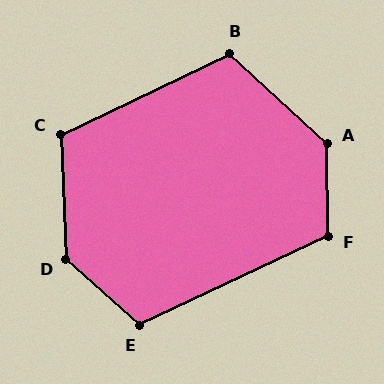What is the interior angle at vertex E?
Approximately 113 degrees (obtuse).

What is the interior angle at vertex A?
Approximately 134 degrees (obtuse).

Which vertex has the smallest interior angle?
B, at approximately 112 degrees.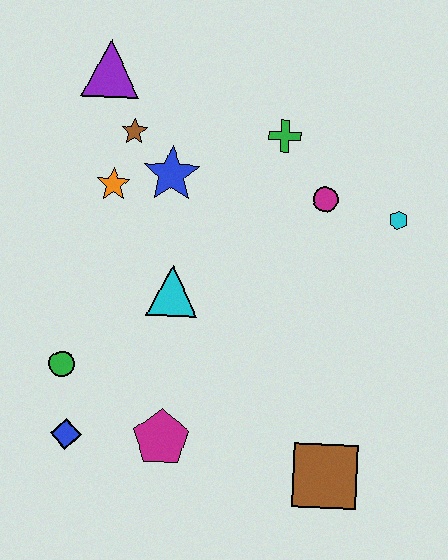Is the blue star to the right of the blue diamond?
Yes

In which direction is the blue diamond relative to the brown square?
The blue diamond is to the left of the brown square.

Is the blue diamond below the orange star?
Yes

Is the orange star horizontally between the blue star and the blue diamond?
Yes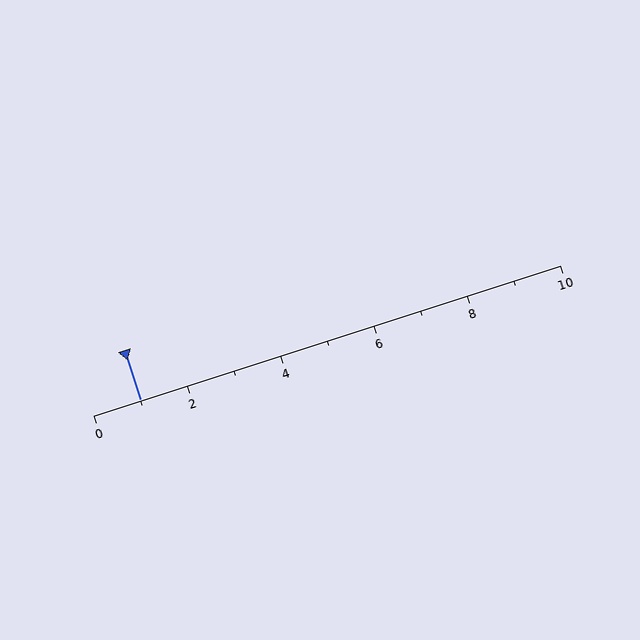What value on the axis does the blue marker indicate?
The marker indicates approximately 1.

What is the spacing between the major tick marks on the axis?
The major ticks are spaced 2 apart.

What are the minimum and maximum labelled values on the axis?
The axis runs from 0 to 10.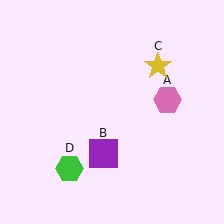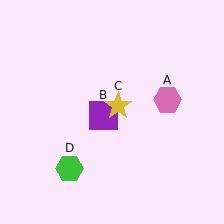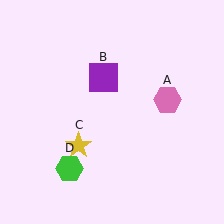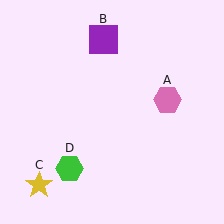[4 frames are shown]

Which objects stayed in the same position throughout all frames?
Pink hexagon (object A) and green hexagon (object D) remained stationary.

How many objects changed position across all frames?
2 objects changed position: purple square (object B), yellow star (object C).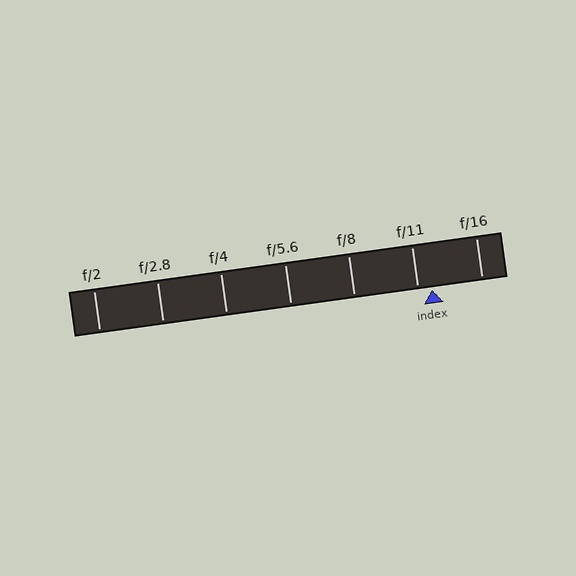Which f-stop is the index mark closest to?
The index mark is closest to f/11.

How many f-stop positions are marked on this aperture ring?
There are 7 f-stop positions marked.